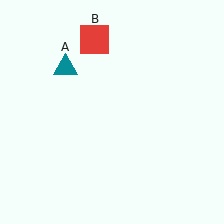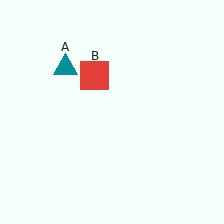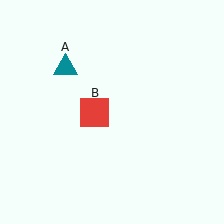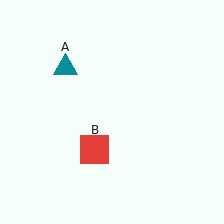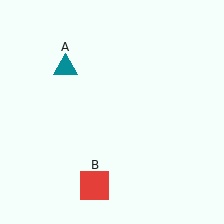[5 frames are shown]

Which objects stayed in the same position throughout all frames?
Teal triangle (object A) remained stationary.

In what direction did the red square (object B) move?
The red square (object B) moved down.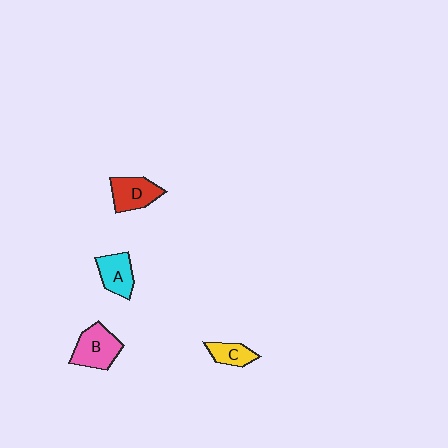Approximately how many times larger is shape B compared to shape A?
Approximately 1.3 times.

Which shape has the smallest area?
Shape C (yellow).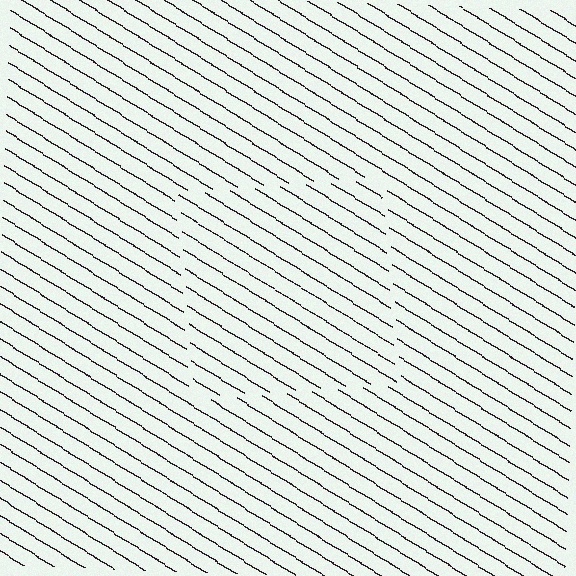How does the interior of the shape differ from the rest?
The interior of the shape contains the same grating, shifted by half a period — the contour is defined by the phase discontinuity where line-ends from the inner and outer gratings abut.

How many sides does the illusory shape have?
4 sides — the line-ends trace a square.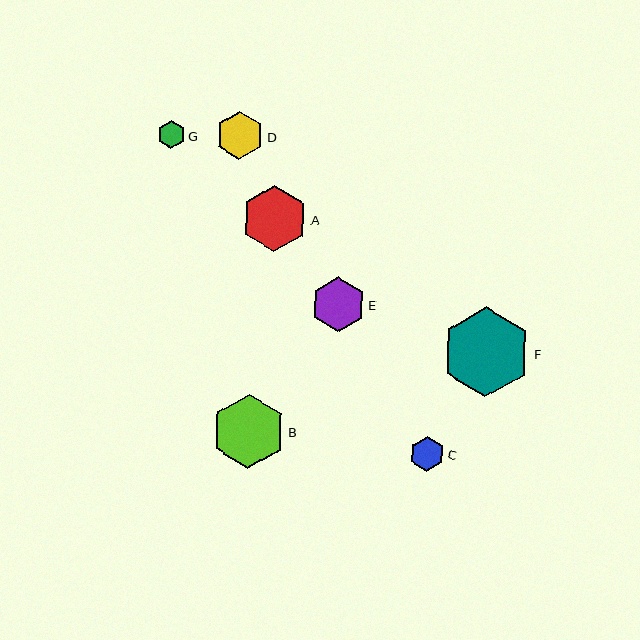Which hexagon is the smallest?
Hexagon G is the smallest with a size of approximately 27 pixels.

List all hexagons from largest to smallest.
From largest to smallest: F, B, A, E, D, C, G.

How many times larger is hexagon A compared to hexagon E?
Hexagon A is approximately 1.2 times the size of hexagon E.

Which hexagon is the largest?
Hexagon F is the largest with a size of approximately 89 pixels.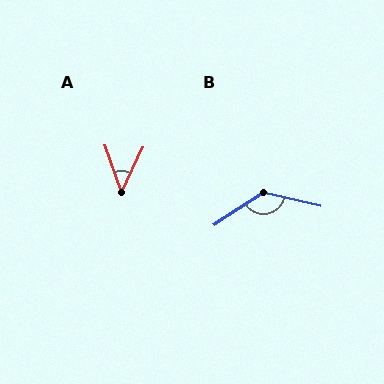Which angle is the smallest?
A, at approximately 45 degrees.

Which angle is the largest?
B, at approximately 134 degrees.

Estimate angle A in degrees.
Approximately 45 degrees.